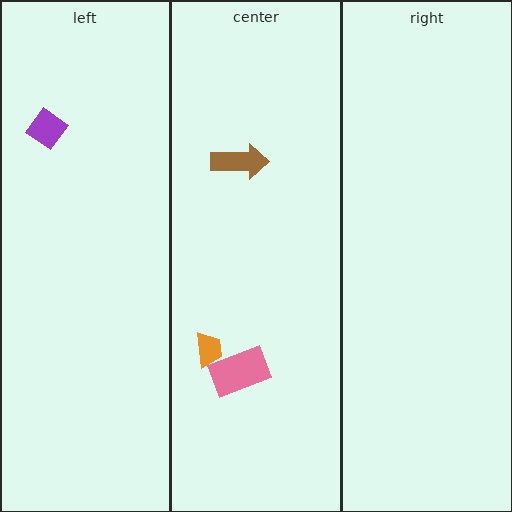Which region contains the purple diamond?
The left region.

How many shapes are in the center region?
3.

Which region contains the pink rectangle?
The center region.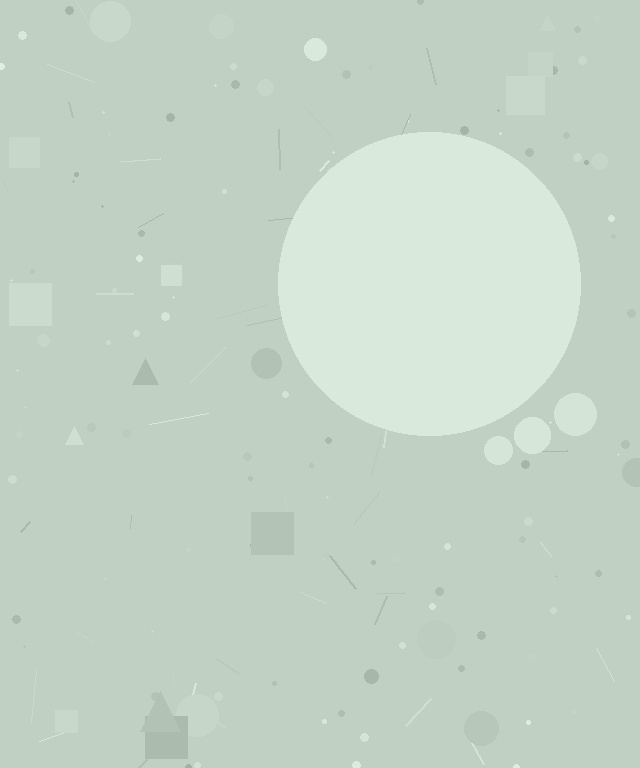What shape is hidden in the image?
A circle is hidden in the image.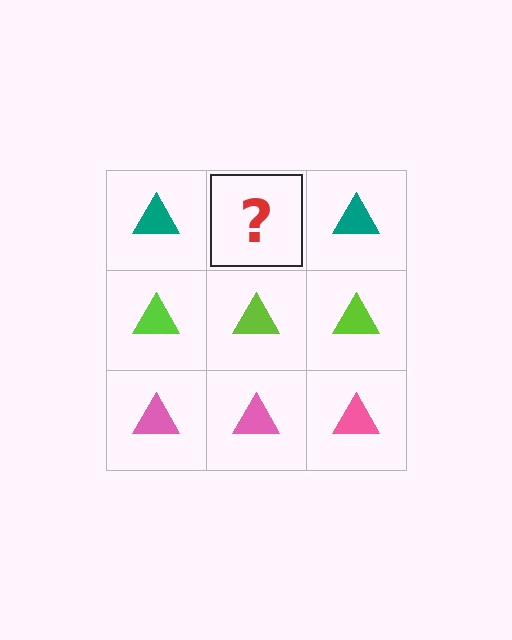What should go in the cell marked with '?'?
The missing cell should contain a teal triangle.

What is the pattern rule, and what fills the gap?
The rule is that each row has a consistent color. The gap should be filled with a teal triangle.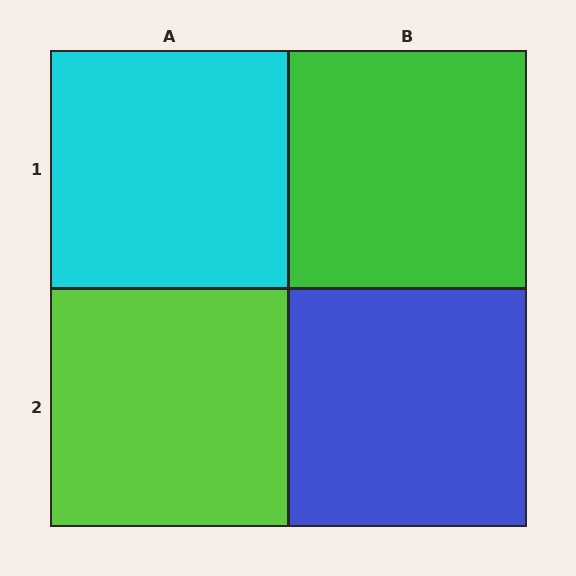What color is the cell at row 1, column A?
Cyan.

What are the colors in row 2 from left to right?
Lime, blue.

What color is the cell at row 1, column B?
Green.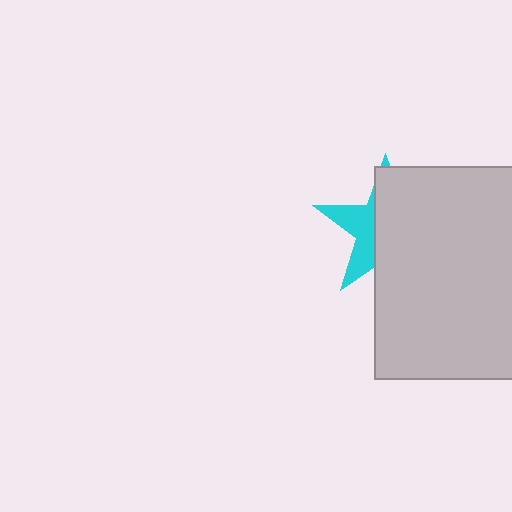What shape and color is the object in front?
The object in front is a light gray rectangle.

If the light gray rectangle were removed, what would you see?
You would see the complete cyan star.